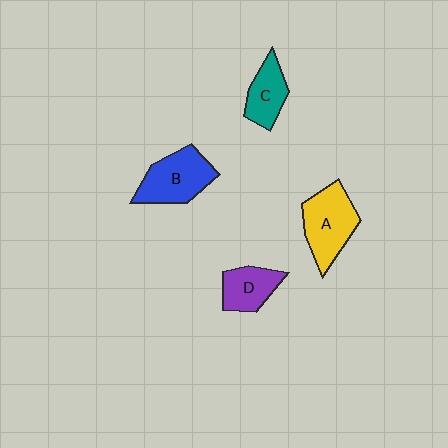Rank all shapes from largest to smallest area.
From largest to smallest: A (yellow), B (blue), D (purple), C (teal).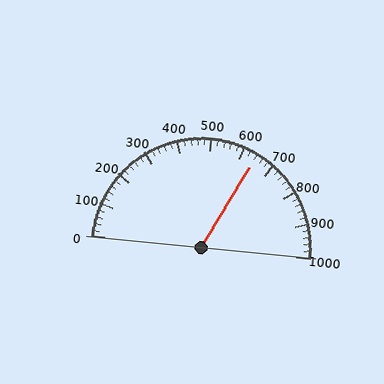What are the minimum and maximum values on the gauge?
The gauge ranges from 0 to 1000.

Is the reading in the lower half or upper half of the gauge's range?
The reading is in the upper half of the range (0 to 1000).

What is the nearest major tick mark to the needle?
The nearest major tick mark is 600.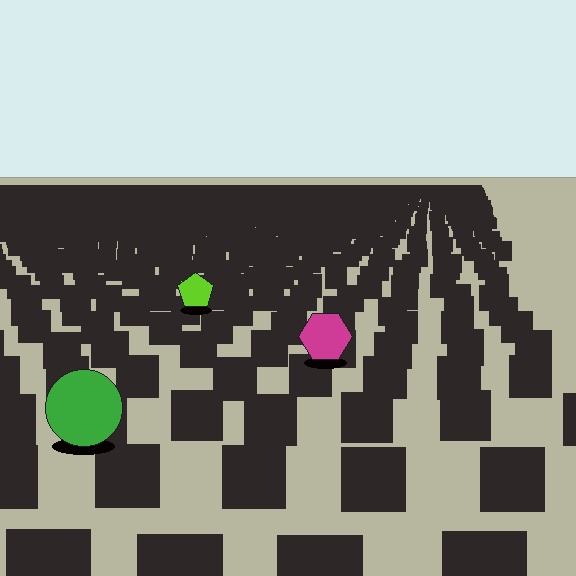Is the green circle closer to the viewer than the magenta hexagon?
Yes. The green circle is closer — you can tell from the texture gradient: the ground texture is coarser near it.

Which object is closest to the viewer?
The green circle is closest. The texture marks near it are larger and more spread out.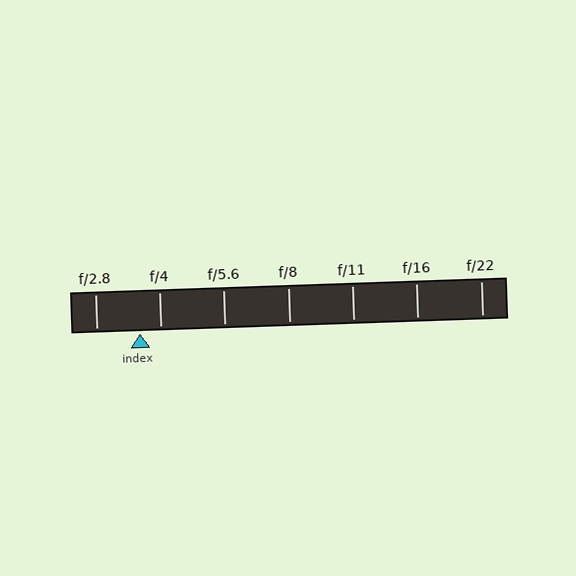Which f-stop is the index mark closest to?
The index mark is closest to f/4.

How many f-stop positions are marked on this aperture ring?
There are 7 f-stop positions marked.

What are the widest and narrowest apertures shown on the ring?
The widest aperture shown is f/2.8 and the narrowest is f/22.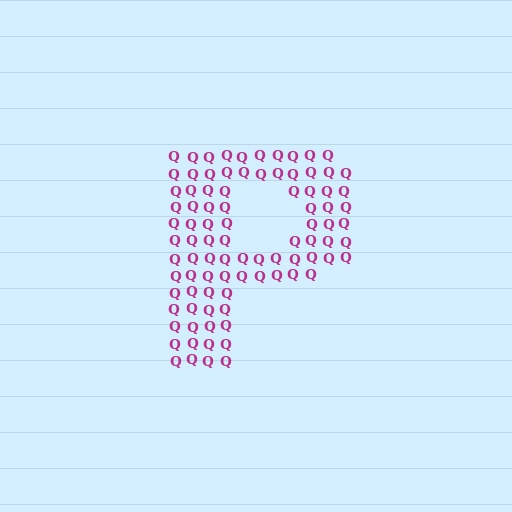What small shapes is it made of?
It is made of small letter Q's.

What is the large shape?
The large shape is the letter P.